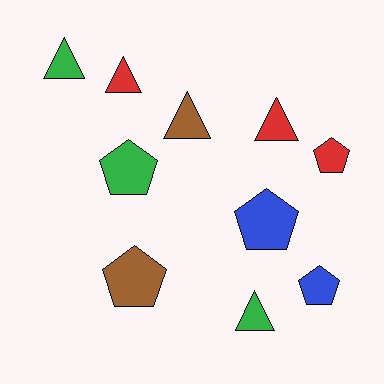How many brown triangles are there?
There is 1 brown triangle.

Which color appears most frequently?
Green, with 3 objects.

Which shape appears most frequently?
Triangle, with 5 objects.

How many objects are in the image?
There are 10 objects.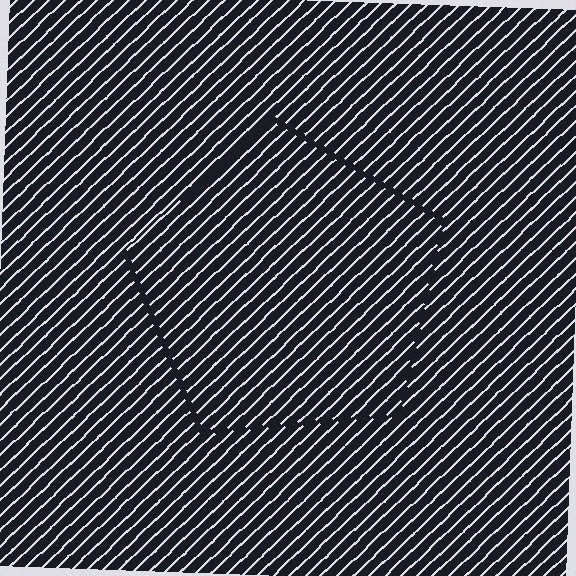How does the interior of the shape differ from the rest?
The interior of the shape contains the same grating, shifted by half a period — the contour is defined by the phase discontinuity where line-ends from the inner and outer gratings abut.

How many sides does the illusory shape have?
5 sides — the line-ends trace a pentagon.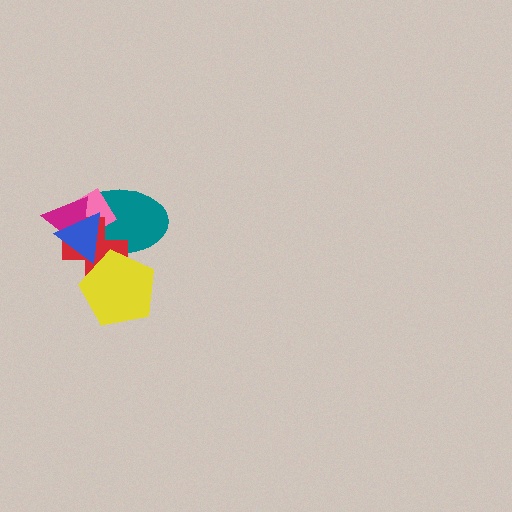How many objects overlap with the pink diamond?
4 objects overlap with the pink diamond.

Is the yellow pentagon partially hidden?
No, no other shape covers it.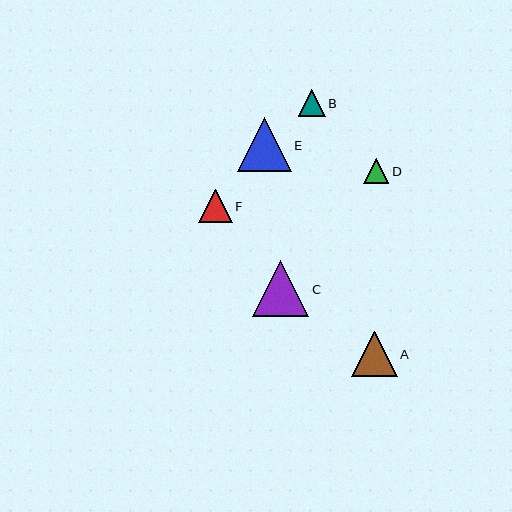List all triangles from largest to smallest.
From largest to smallest: C, E, A, F, B, D.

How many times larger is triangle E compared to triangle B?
Triangle E is approximately 2.0 times the size of triangle B.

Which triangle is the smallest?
Triangle D is the smallest with a size of approximately 25 pixels.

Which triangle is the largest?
Triangle C is the largest with a size of approximately 56 pixels.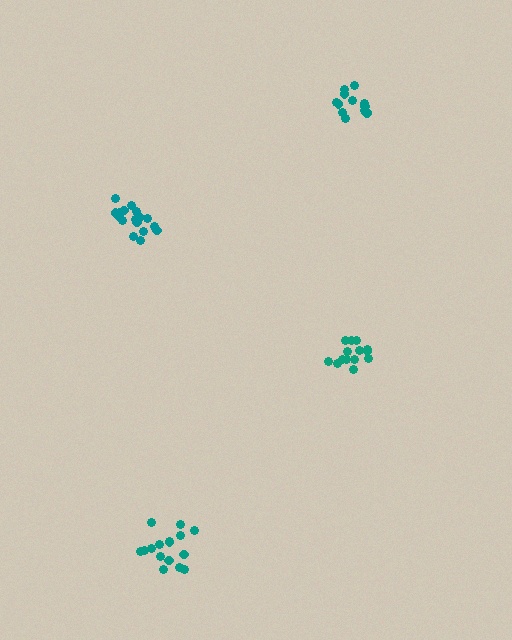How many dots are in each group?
Group 1: 14 dots, Group 2: 17 dots, Group 3: 12 dots, Group 4: 16 dots (59 total).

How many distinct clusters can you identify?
There are 4 distinct clusters.